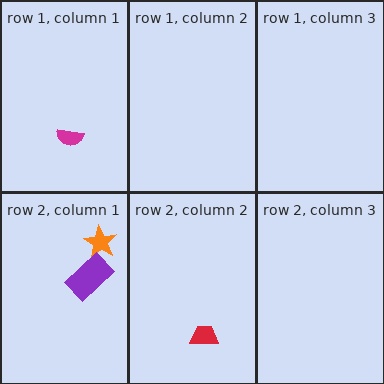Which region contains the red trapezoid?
The row 2, column 2 region.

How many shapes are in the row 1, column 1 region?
1.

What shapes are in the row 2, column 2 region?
The red trapezoid.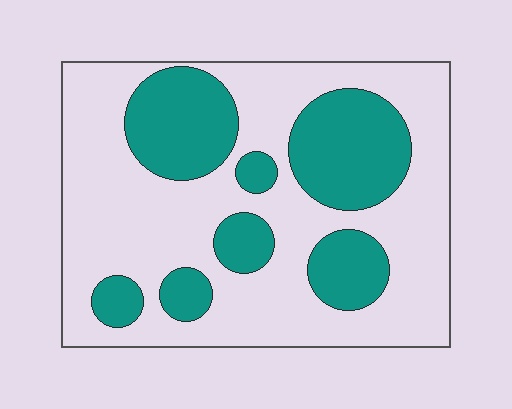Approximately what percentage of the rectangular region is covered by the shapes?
Approximately 35%.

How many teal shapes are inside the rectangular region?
7.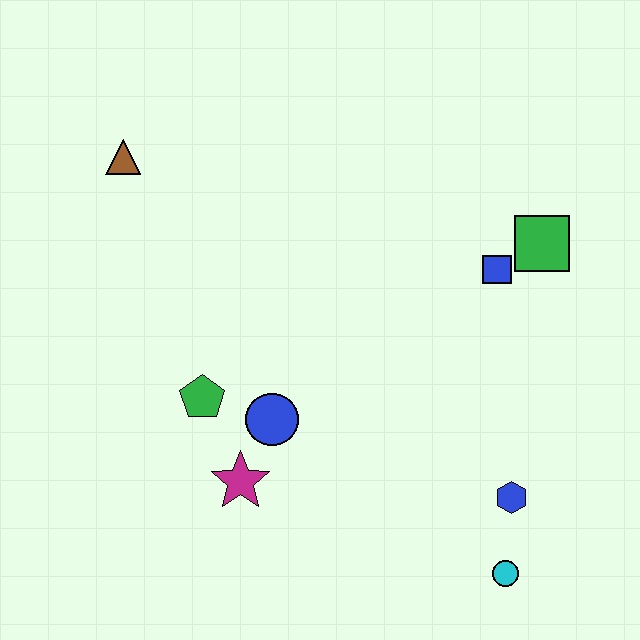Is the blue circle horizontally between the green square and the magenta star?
Yes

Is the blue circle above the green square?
No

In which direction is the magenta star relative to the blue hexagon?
The magenta star is to the left of the blue hexagon.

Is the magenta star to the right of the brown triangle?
Yes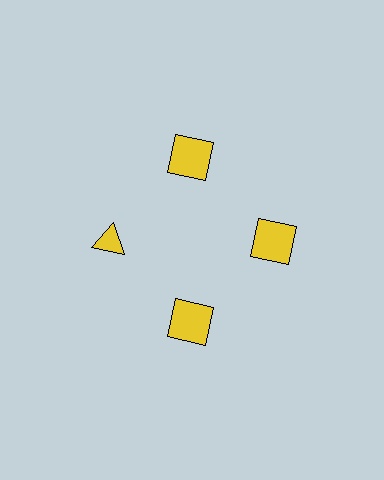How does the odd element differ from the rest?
It has a different shape: triangle instead of square.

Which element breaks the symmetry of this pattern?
The yellow triangle at roughly the 9 o'clock position breaks the symmetry. All other shapes are yellow squares.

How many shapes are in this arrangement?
There are 4 shapes arranged in a ring pattern.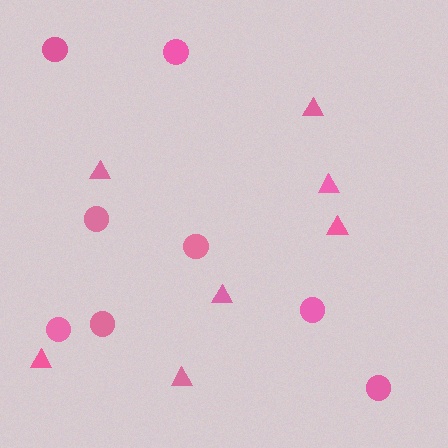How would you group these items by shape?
There are 2 groups: one group of triangles (7) and one group of circles (8).